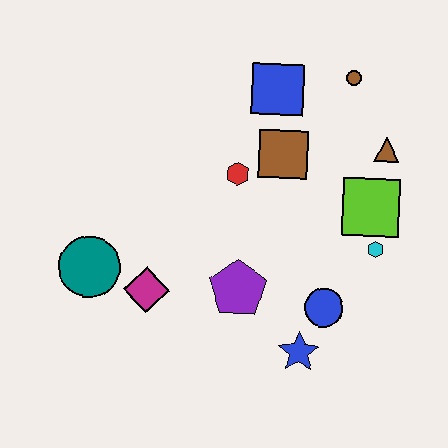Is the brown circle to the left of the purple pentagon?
No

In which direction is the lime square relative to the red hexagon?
The lime square is to the right of the red hexagon.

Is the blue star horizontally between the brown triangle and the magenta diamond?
Yes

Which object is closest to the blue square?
The brown square is closest to the blue square.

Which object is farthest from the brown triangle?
The teal circle is farthest from the brown triangle.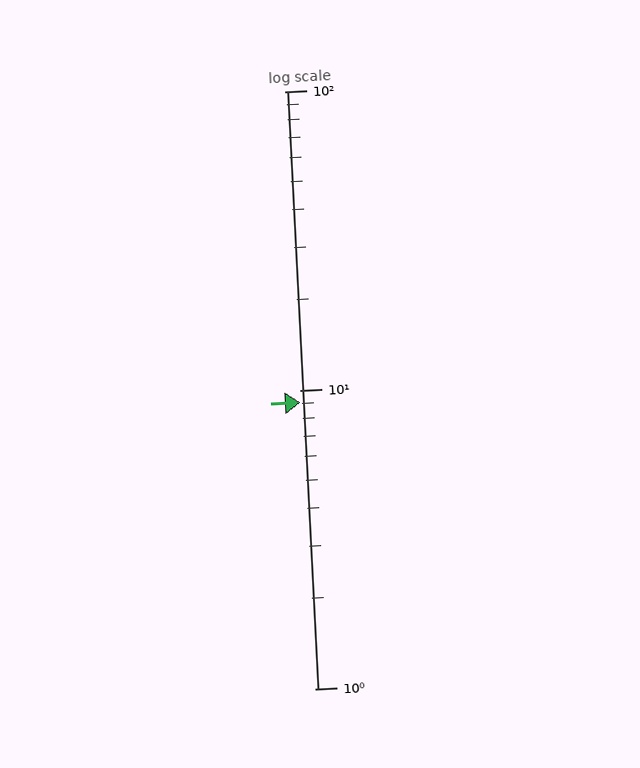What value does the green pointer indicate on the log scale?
The pointer indicates approximately 9.1.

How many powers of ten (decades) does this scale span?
The scale spans 2 decades, from 1 to 100.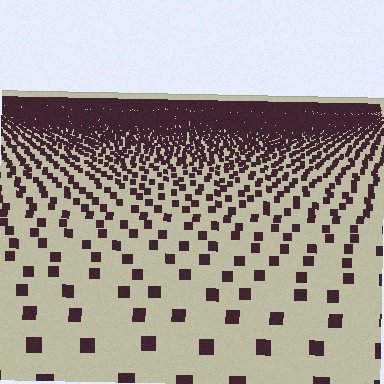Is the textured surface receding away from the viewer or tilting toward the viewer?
The surface is receding away from the viewer. Texture elements get smaller and denser toward the top.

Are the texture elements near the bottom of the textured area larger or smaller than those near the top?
Larger. Near the bottom, elements are closer to the viewer and appear at a bigger on-screen size.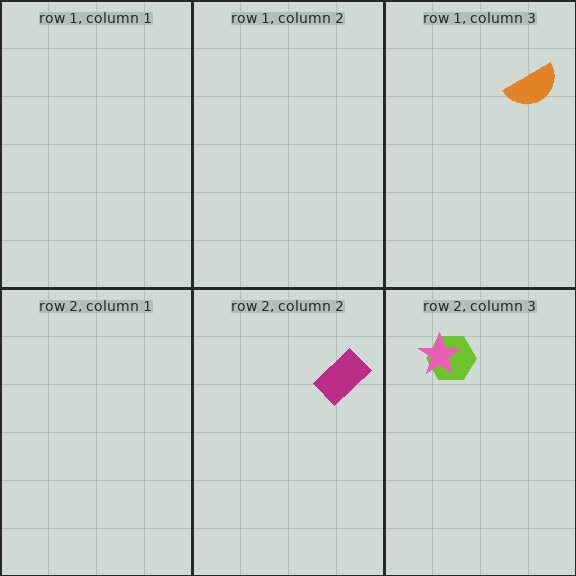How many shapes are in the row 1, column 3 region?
1.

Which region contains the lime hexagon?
The row 2, column 3 region.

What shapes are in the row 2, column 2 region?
The magenta rectangle.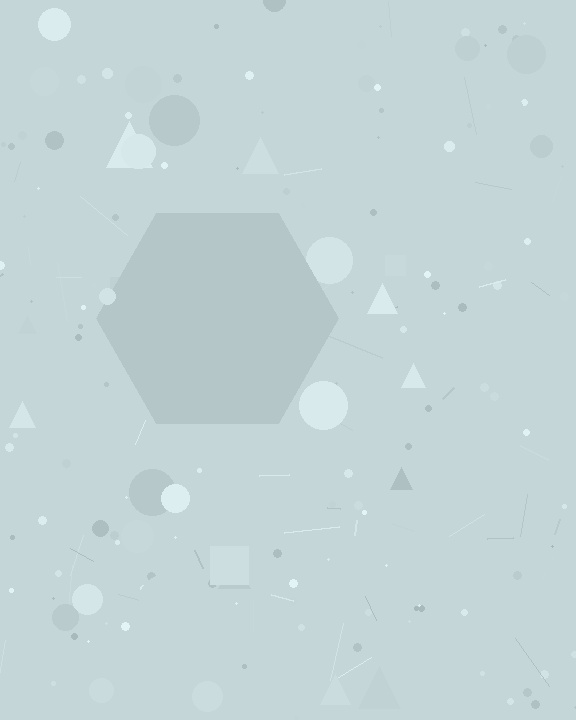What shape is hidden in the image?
A hexagon is hidden in the image.